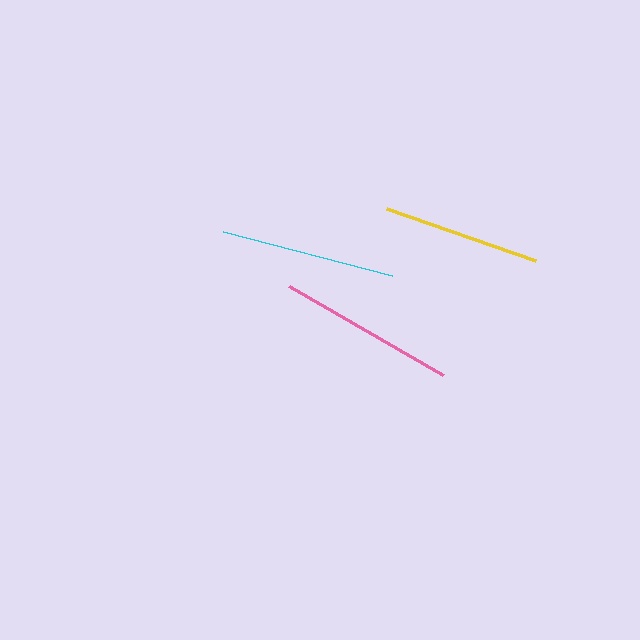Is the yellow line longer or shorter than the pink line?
The pink line is longer than the yellow line.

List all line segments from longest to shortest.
From longest to shortest: pink, cyan, yellow.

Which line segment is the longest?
The pink line is the longest at approximately 178 pixels.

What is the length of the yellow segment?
The yellow segment is approximately 158 pixels long.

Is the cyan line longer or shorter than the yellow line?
The cyan line is longer than the yellow line.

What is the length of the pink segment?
The pink segment is approximately 178 pixels long.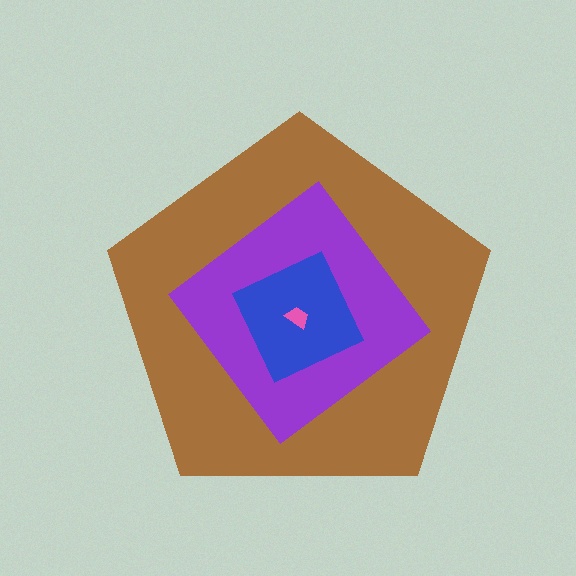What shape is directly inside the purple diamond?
The blue square.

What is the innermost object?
The pink trapezoid.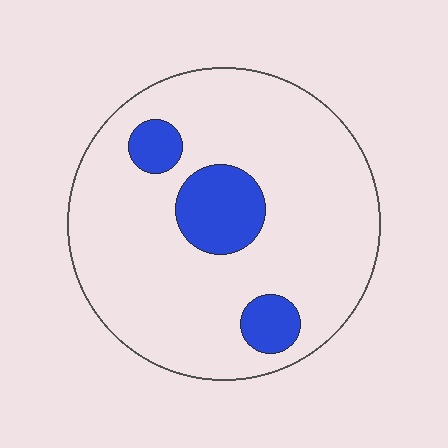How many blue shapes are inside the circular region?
3.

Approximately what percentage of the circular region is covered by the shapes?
Approximately 15%.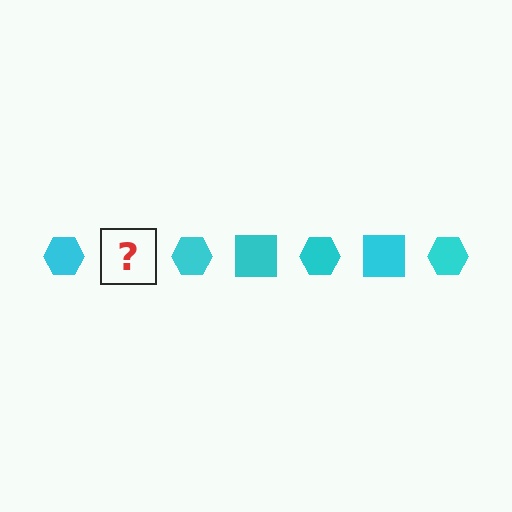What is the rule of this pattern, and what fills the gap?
The rule is that the pattern cycles through hexagon, square shapes in cyan. The gap should be filled with a cyan square.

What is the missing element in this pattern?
The missing element is a cyan square.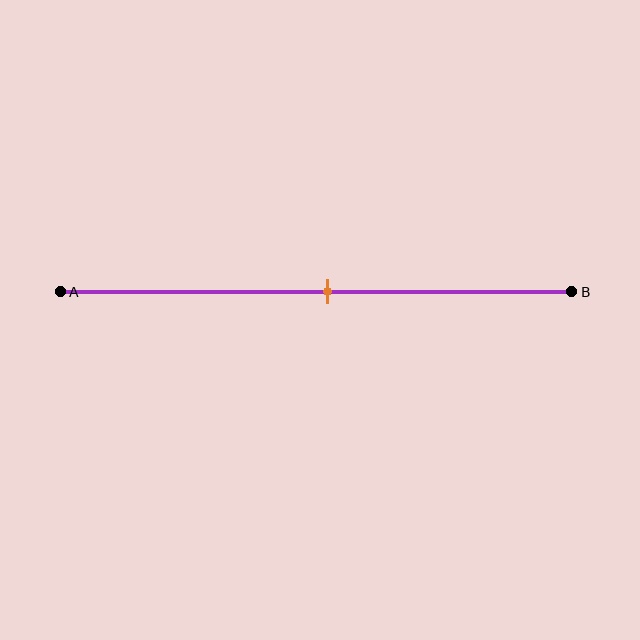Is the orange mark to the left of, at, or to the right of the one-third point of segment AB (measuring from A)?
The orange mark is to the right of the one-third point of segment AB.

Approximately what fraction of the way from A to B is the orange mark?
The orange mark is approximately 50% of the way from A to B.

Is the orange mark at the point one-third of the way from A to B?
No, the mark is at about 50% from A, not at the 33% one-third point.